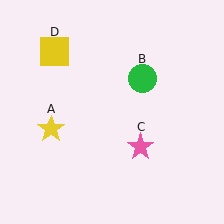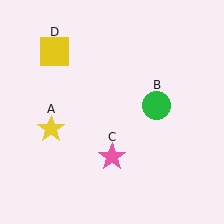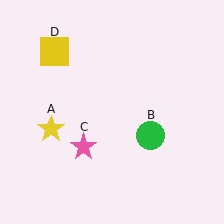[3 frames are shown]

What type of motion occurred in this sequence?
The green circle (object B), pink star (object C) rotated clockwise around the center of the scene.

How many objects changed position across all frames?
2 objects changed position: green circle (object B), pink star (object C).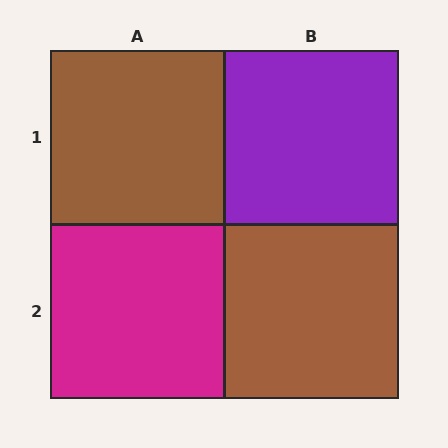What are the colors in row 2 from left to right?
Magenta, brown.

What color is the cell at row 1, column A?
Brown.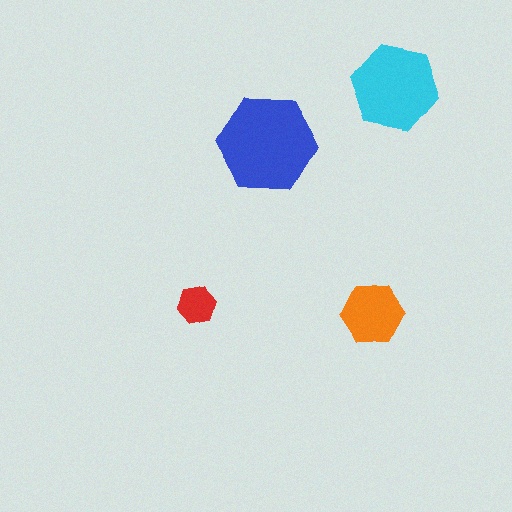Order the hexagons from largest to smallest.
the blue one, the cyan one, the orange one, the red one.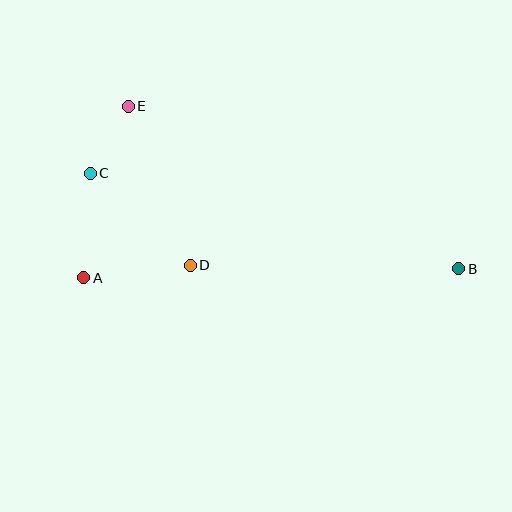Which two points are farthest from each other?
Points B and C are farthest from each other.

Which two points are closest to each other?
Points C and E are closest to each other.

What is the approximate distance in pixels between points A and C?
The distance between A and C is approximately 105 pixels.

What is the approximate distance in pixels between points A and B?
The distance between A and B is approximately 375 pixels.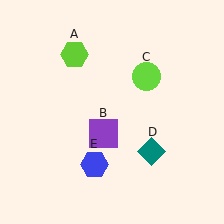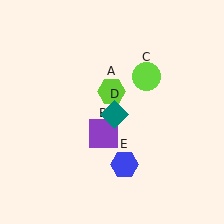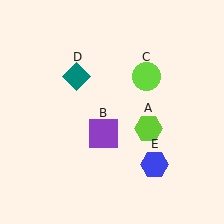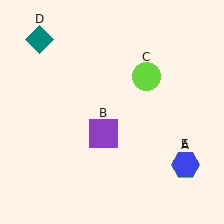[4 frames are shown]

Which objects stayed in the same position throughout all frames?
Purple square (object B) and lime circle (object C) remained stationary.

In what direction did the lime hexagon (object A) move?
The lime hexagon (object A) moved down and to the right.